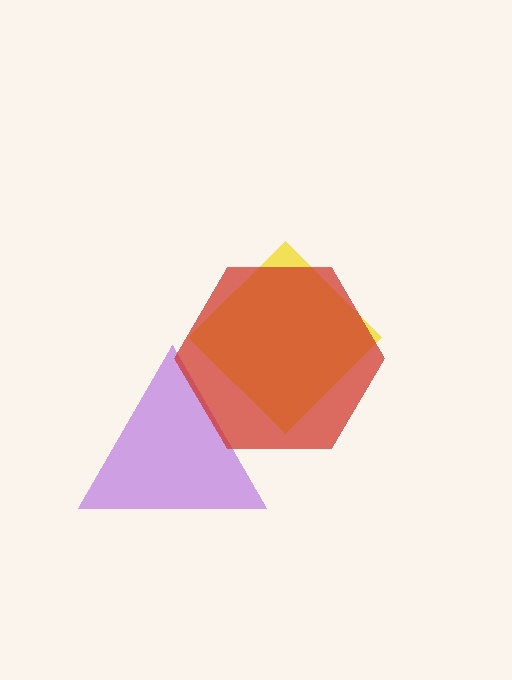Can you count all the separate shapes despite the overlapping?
Yes, there are 3 separate shapes.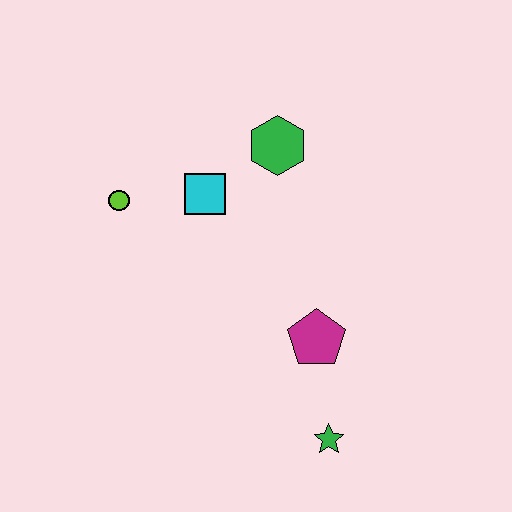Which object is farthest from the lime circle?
The green star is farthest from the lime circle.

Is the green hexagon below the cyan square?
No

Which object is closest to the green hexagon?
The cyan square is closest to the green hexagon.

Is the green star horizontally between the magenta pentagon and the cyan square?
No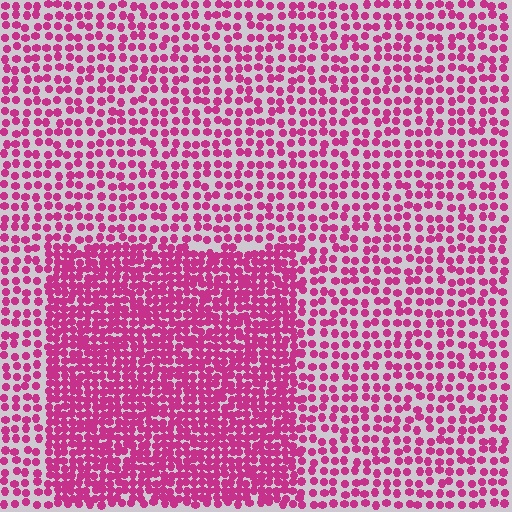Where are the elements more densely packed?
The elements are more densely packed inside the rectangle boundary.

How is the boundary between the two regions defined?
The boundary is defined by a change in element density (approximately 1.9x ratio). All elements are the same color, size, and shape.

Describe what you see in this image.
The image contains small magenta elements arranged at two different densities. A rectangle-shaped region is visible where the elements are more densely packed than the surrounding area.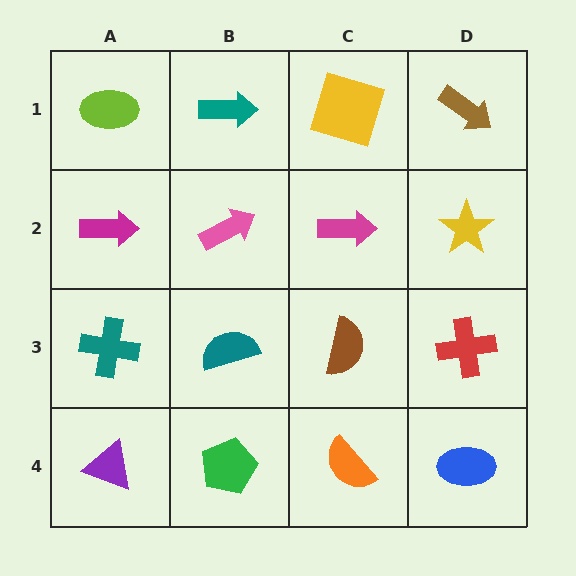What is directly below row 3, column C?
An orange semicircle.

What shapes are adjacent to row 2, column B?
A teal arrow (row 1, column B), a teal semicircle (row 3, column B), a magenta arrow (row 2, column A), a magenta arrow (row 2, column C).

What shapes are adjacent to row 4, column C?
A brown semicircle (row 3, column C), a green pentagon (row 4, column B), a blue ellipse (row 4, column D).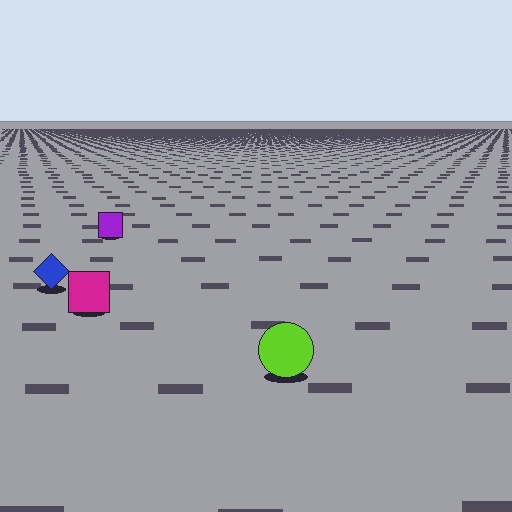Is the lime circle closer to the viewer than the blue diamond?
Yes. The lime circle is closer — you can tell from the texture gradient: the ground texture is coarser near it.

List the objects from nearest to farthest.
From nearest to farthest: the lime circle, the magenta square, the blue diamond, the purple square.